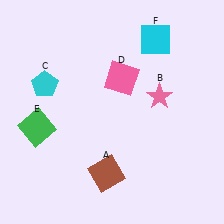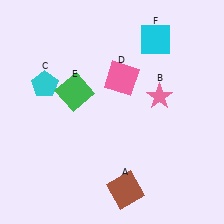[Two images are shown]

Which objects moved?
The objects that moved are: the brown square (A), the green square (E).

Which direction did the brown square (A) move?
The brown square (A) moved right.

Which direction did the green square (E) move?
The green square (E) moved right.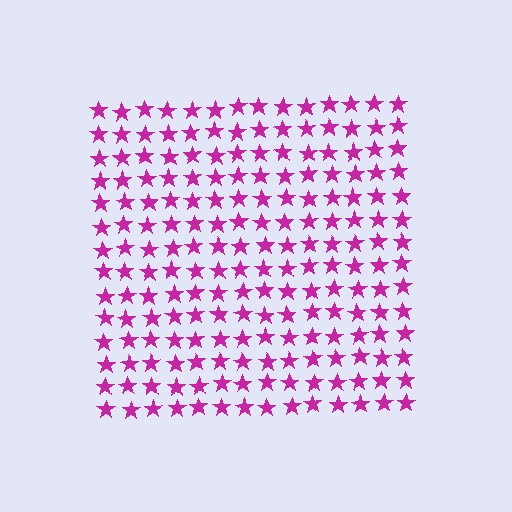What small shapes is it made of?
It is made of small stars.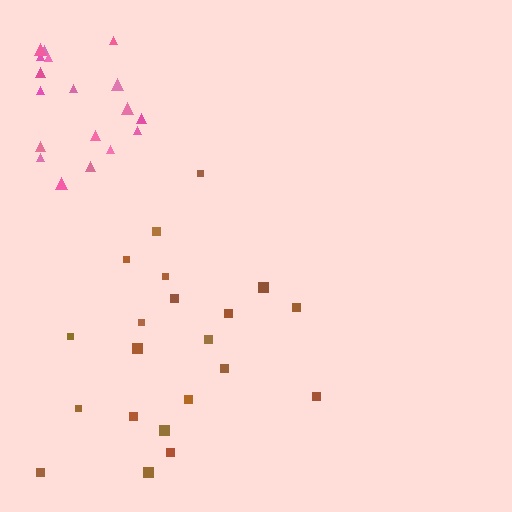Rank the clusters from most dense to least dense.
pink, brown.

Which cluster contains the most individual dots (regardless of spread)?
Brown (21).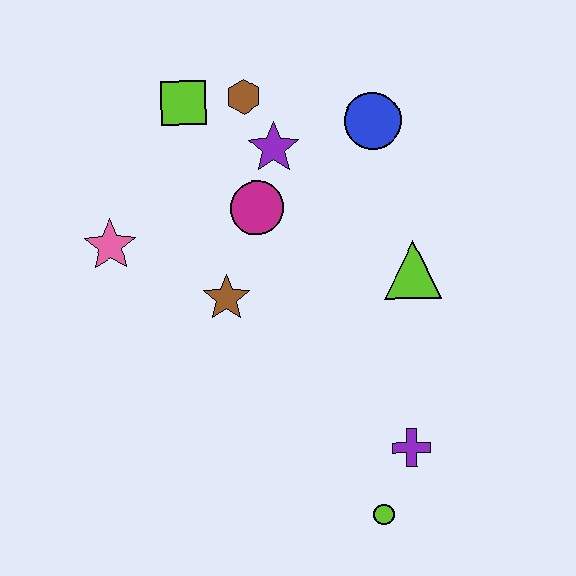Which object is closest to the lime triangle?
The blue circle is closest to the lime triangle.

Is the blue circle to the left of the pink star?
No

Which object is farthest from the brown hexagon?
The lime circle is farthest from the brown hexagon.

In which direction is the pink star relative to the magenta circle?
The pink star is to the left of the magenta circle.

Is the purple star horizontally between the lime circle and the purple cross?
No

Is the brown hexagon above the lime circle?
Yes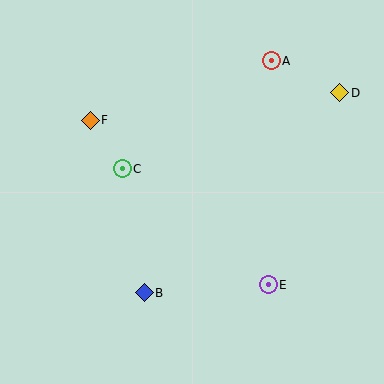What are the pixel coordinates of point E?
Point E is at (268, 285).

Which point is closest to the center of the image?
Point C at (122, 169) is closest to the center.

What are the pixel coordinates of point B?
Point B is at (144, 293).